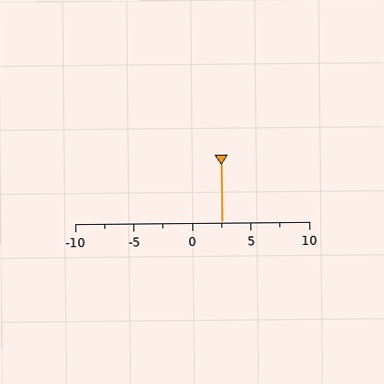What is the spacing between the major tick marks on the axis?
The major ticks are spaced 5 apart.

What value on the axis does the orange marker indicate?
The marker indicates approximately 2.5.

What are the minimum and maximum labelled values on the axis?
The axis runs from -10 to 10.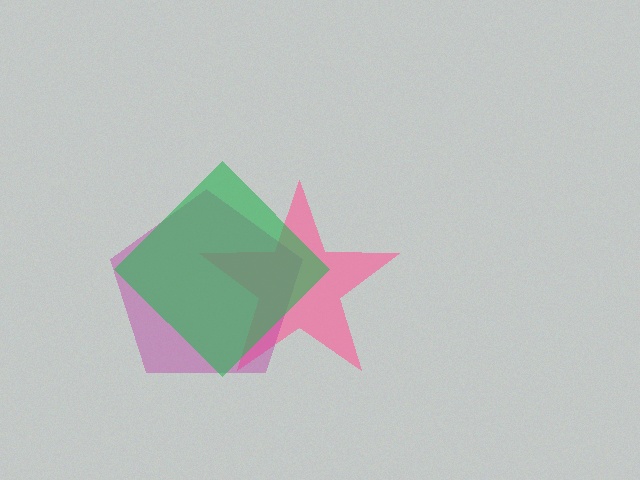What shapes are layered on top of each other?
The layered shapes are: a pink star, a magenta pentagon, a green diamond.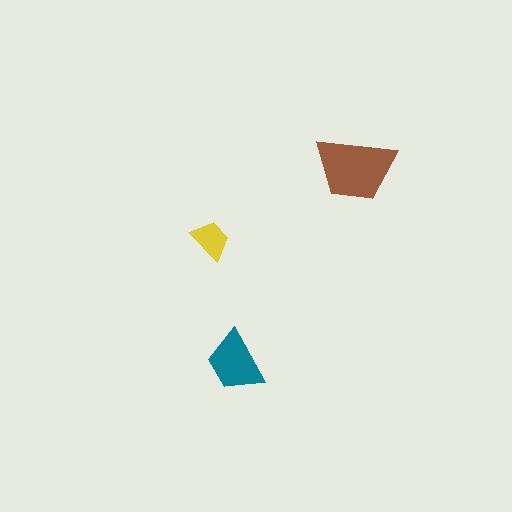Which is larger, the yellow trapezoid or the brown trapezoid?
The brown one.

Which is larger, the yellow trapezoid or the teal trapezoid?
The teal one.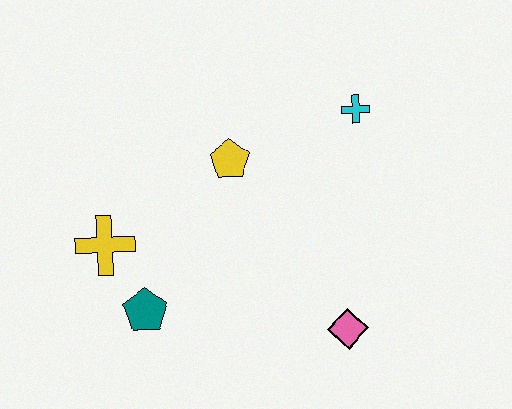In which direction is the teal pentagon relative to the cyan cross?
The teal pentagon is to the left of the cyan cross.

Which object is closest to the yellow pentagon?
The cyan cross is closest to the yellow pentagon.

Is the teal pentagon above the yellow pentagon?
No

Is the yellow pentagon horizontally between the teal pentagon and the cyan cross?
Yes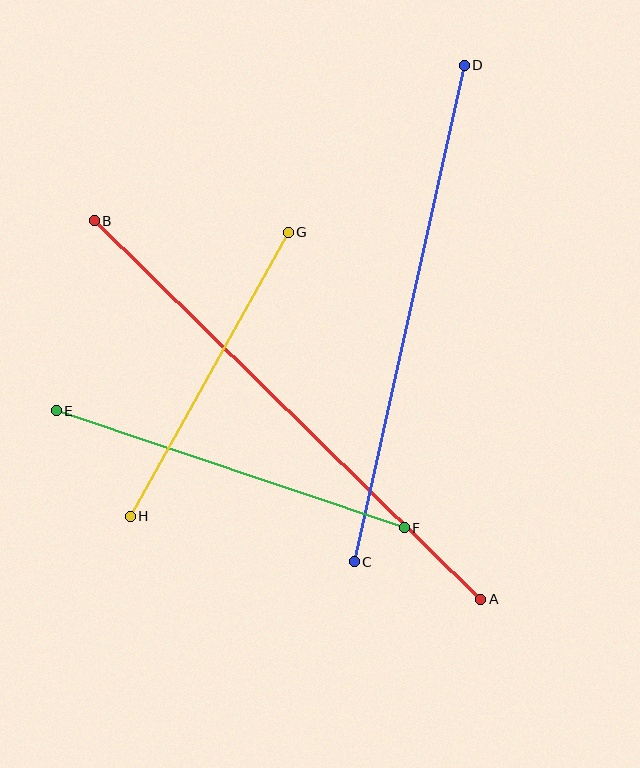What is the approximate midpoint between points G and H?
The midpoint is at approximately (209, 374) pixels.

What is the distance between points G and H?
The distance is approximately 325 pixels.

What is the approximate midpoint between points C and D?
The midpoint is at approximately (409, 314) pixels.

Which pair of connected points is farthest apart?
Points A and B are farthest apart.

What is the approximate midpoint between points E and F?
The midpoint is at approximately (230, 469) pixels.